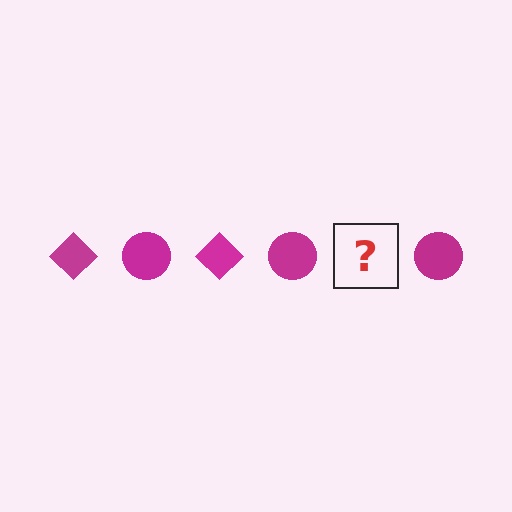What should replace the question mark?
The question mark should be replaced with a magenta diamond.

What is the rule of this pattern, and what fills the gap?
The rule is that the pattern cycles through diamond, circle shapes in magenta. The gap should be filled with a magenta diamond.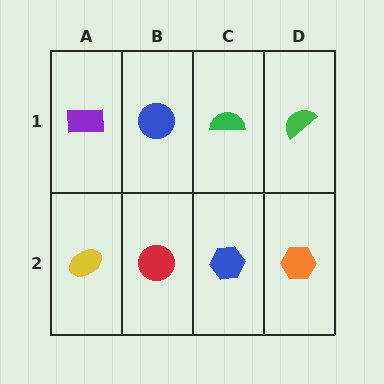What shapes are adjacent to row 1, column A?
A yellow ellipse (row 2, column A), a blue circle (row 1, column B).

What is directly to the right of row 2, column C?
An orange hexagon.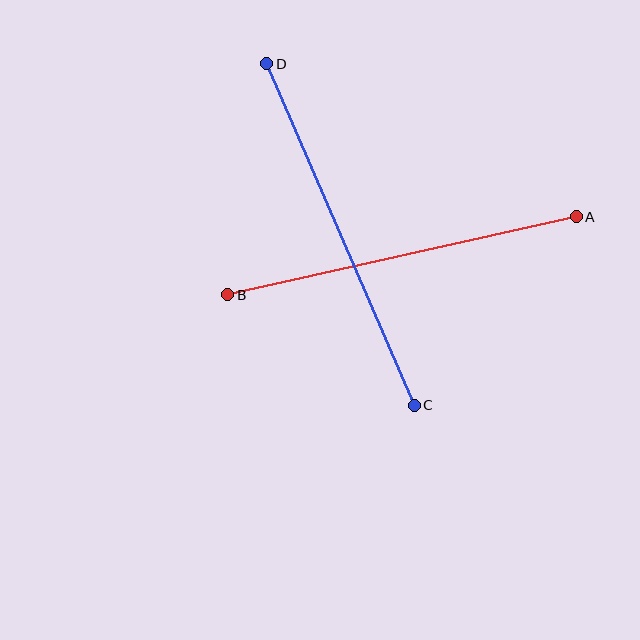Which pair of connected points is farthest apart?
Points C and D are farthest apart.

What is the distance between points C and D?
The distance is approximately 372 pixels.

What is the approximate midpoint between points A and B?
The midpoint is at approximately (402, 256) pixels.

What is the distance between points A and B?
The distance is approximately 357 pixels.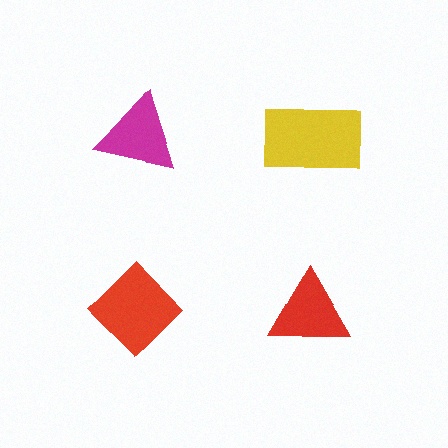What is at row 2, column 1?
A red diamond.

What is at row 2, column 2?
A red triangle.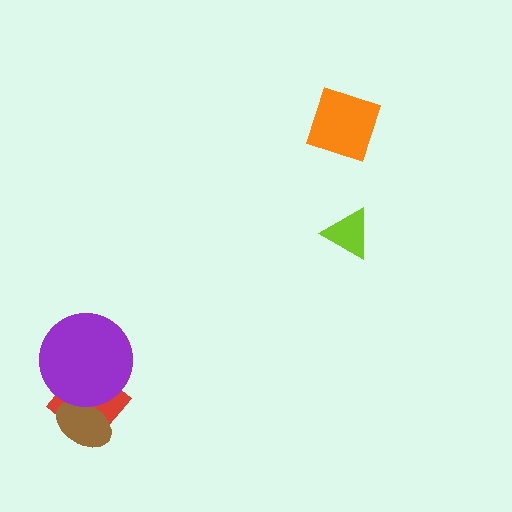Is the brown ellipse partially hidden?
Yes, it is partially covered by another shape.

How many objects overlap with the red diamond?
2 objects overlap with the red diamond.